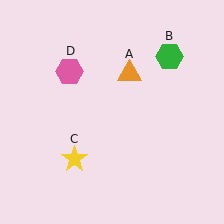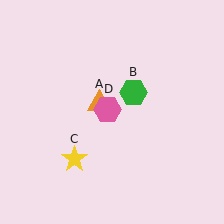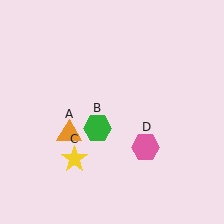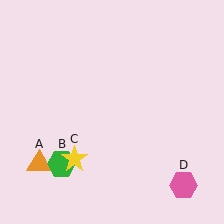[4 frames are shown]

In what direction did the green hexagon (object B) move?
The green hexagon (object B) moved down and to the left.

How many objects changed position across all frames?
3 objects changed position: orange triangle (object A), green hexagon (object B), pink hexagon (object D).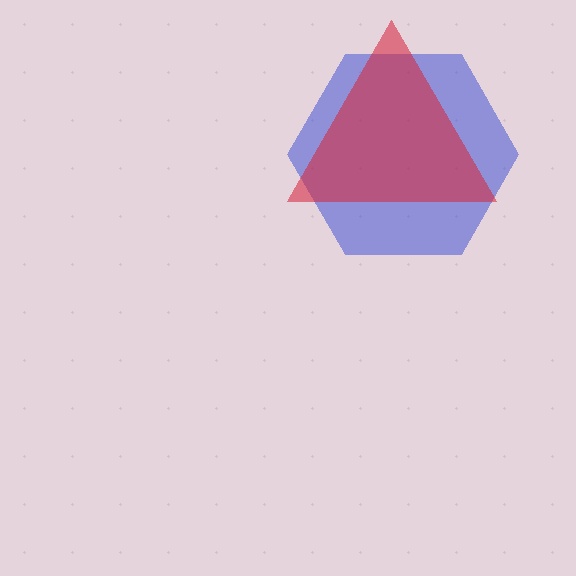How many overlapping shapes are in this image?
There are 2 overlapping shapes in the image.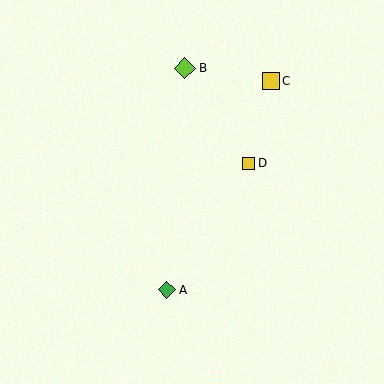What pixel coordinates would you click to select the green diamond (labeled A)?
Click at (167, 290) to select the green diamond A.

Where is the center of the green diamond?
The center of the green diamond is at (167, 290).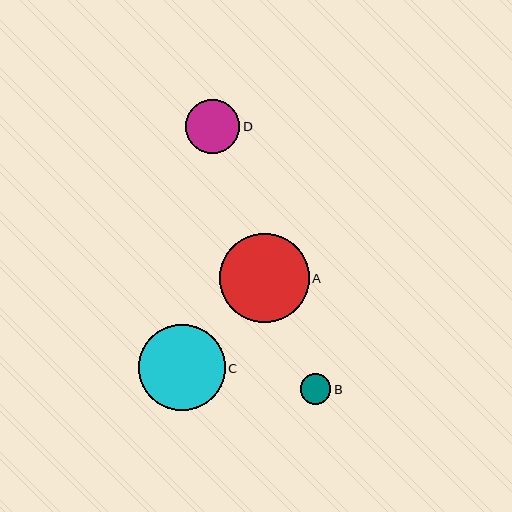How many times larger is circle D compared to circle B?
Circle D is approximately 1.8 times the size of circle B.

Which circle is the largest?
Circle A is the largest with a size of approximately 89 pixels.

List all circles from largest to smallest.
From largest to smallest: A, C, D, B.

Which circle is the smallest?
Circle B is the smallest with a size of approximately 31 pixels.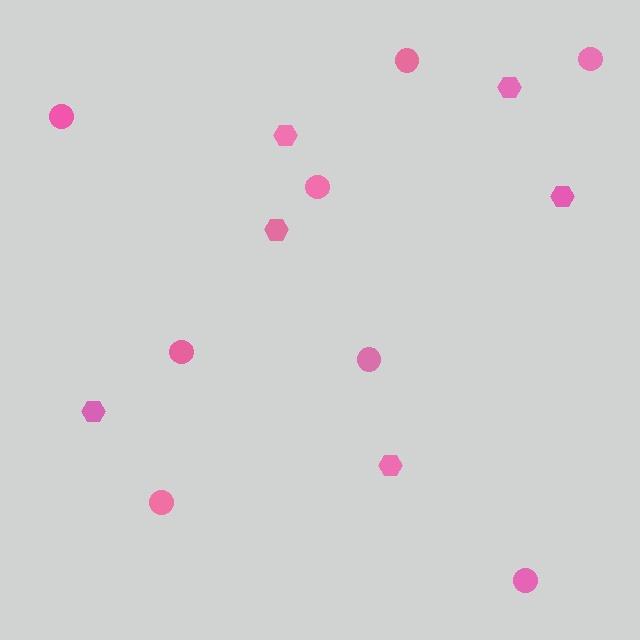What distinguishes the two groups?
There are 2 groups: one group of circles (8) and one group of hexagons (6).